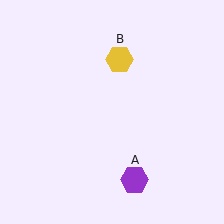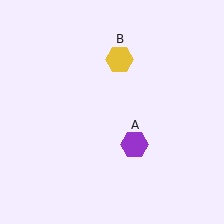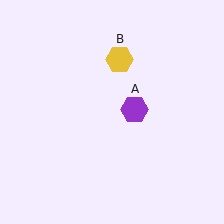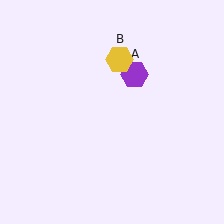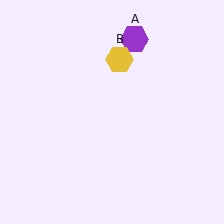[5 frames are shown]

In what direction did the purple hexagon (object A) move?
The purple hexagon (object A) moved up.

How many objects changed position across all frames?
1 object changed position: purple hexagon (object A).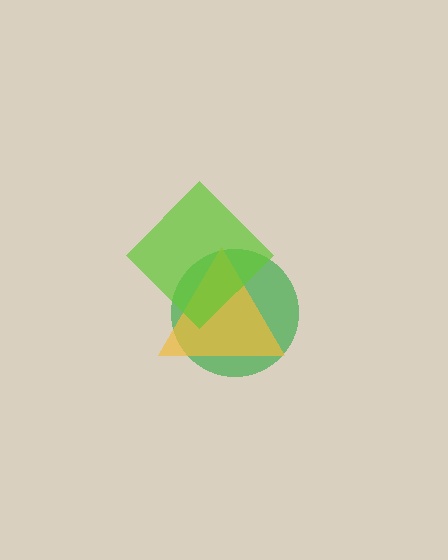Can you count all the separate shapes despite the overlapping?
Yes, there are 3 separate shapes.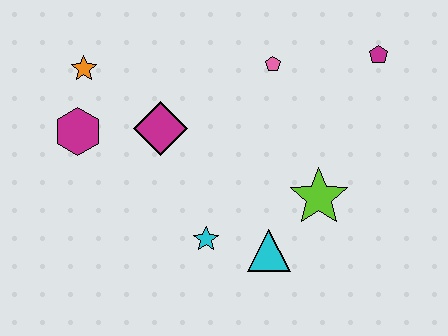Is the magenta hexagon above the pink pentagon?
No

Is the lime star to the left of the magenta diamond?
No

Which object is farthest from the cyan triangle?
The orange star is farthest from the cyan triangle.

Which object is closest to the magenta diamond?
The magenta hexagon is closest to the magenta diamond.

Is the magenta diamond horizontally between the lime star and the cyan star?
No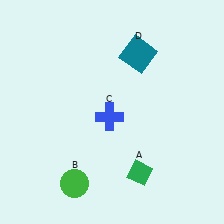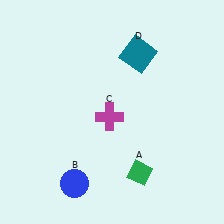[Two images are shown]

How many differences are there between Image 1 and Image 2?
There are 2 differences between the two images.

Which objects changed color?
B changed from green to blue. C changed from blue to magenta.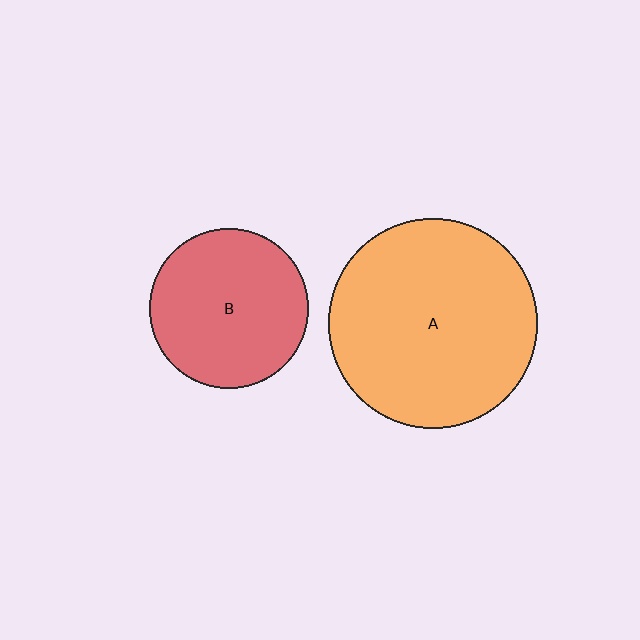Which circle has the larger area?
Circle A (orange).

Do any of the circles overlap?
No, none of the circles overlap.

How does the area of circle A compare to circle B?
Approximately 1.7 times.